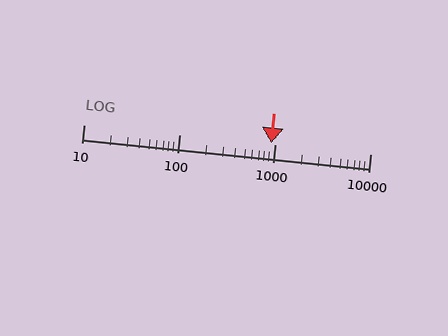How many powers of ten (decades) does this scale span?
The scale spans 3 decades, from 10 to 10000.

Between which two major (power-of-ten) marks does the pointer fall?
The pointer is between 100 and 1000.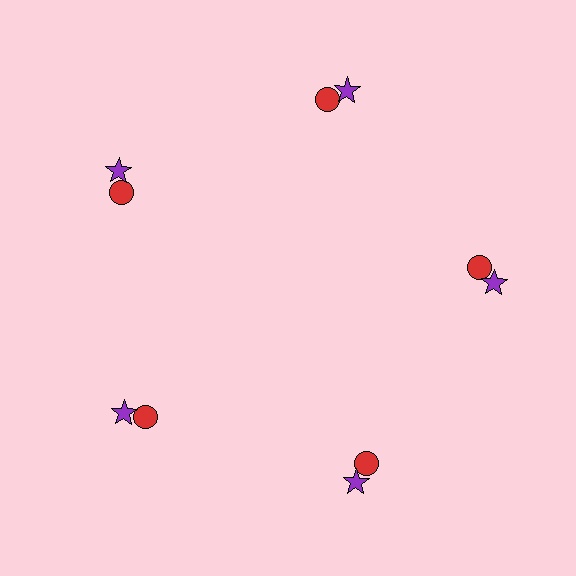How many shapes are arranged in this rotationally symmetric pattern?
There are 10 shapes, arranged in 5 groups of 2.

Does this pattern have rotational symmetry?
Yes, this pattern has 5-fold rotational symmetry. It looks the same after rotating 72 degrees around the center.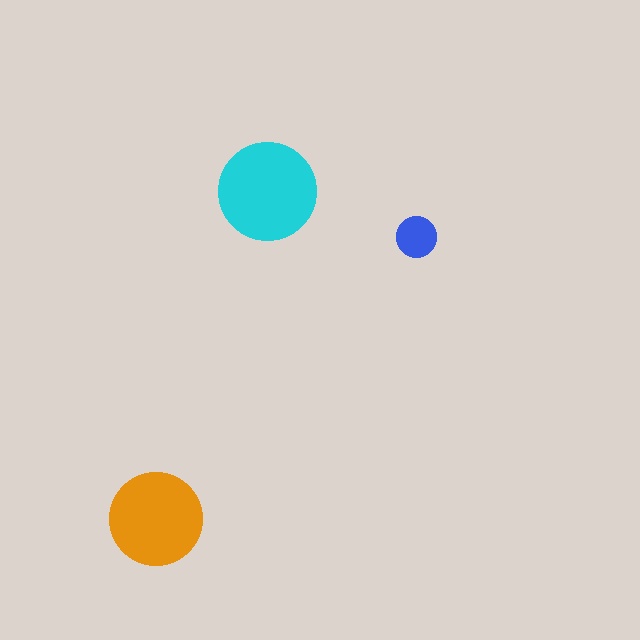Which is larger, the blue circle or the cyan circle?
The cyan one.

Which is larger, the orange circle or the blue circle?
The orange one.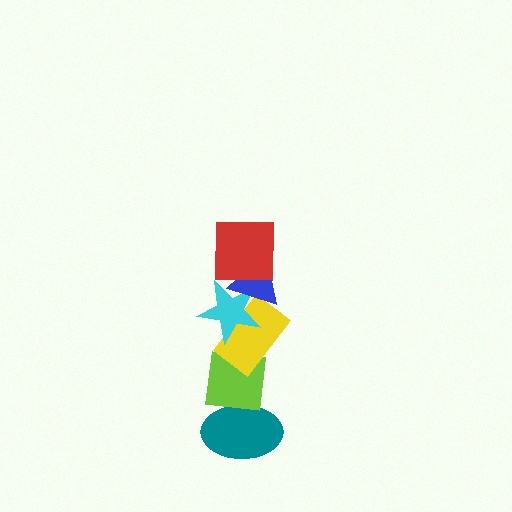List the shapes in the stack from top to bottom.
From top to bottom: the red square, the blue triangle, the cyan star, the yellow rectangle, the lime square, the teal ellipse.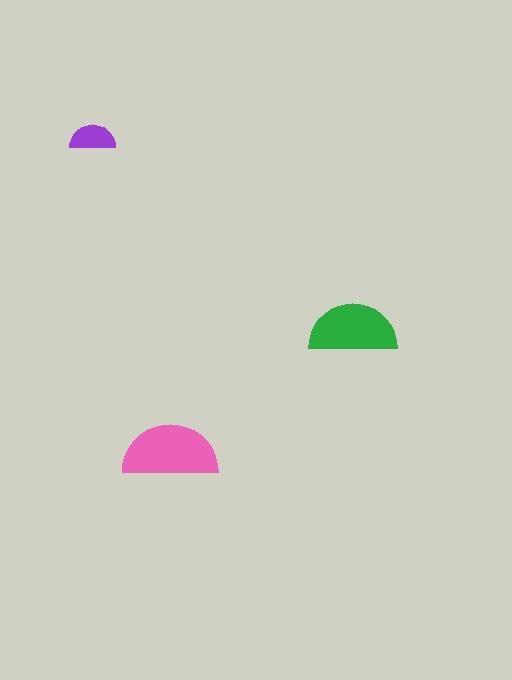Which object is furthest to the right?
The green semicircle is rightmost.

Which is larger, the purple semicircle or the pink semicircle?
The pink one.